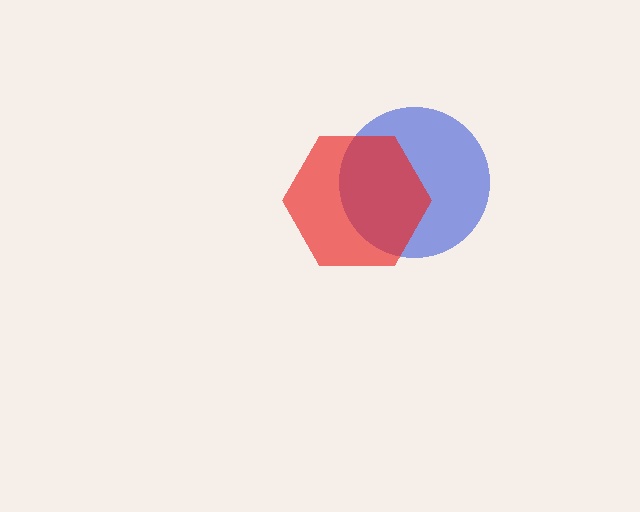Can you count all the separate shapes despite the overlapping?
Yes, there are 2 separate shapes.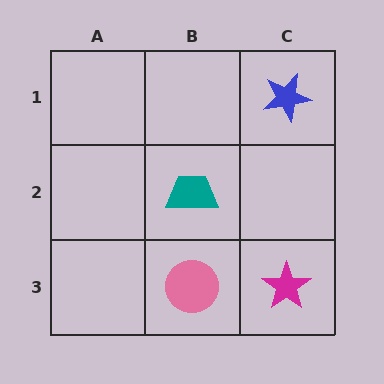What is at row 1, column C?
A blue star.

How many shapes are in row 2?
1 shape.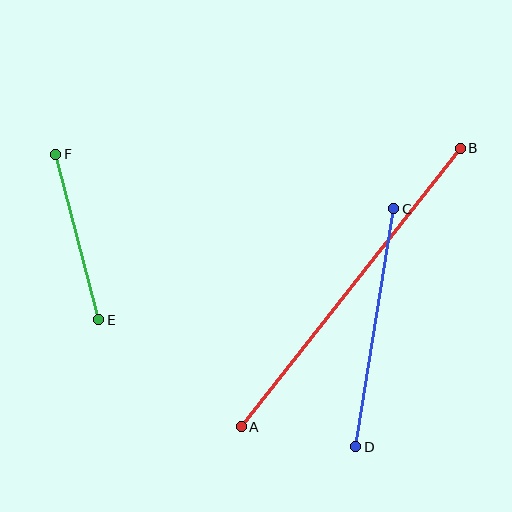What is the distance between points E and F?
The distance is approximately 171 pixels.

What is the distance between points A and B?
The distance is approximately 355 pixels.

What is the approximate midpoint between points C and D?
The midpoint is at approximately (375, 328) pixels.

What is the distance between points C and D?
The distance is approximately 241 pixels.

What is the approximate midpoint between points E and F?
The midpoint is at approximately (77, 237) pixels.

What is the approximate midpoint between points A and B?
The midpoint is at approximately (351, 288) pixels.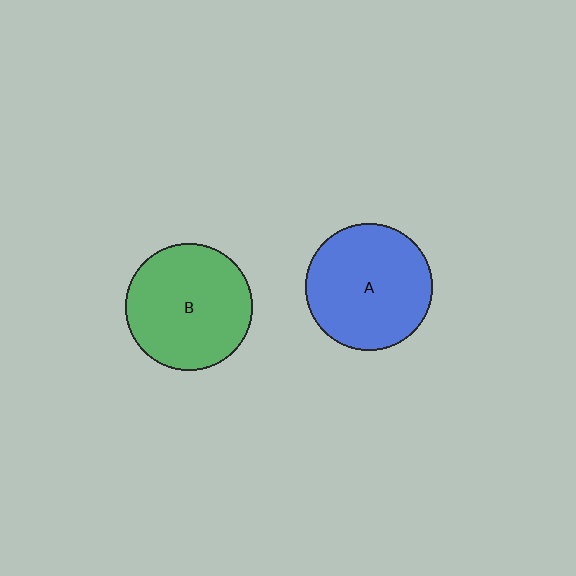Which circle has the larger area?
Circle B (green).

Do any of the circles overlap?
No, none of the circles overlap.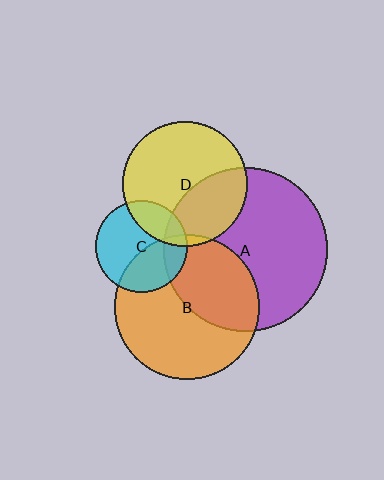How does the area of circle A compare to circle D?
Approximately 1.7 times.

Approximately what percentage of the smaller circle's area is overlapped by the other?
Approximately 40%.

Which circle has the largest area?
Circle A (purple).